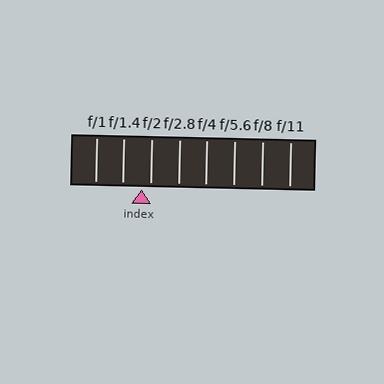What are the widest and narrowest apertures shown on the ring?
The widest aperture shown is f/1 and the narrowest is f/11.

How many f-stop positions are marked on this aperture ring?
There are 8 f-stop positions marked.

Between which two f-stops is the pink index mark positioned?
The index mark is between f/1.4 and f/2.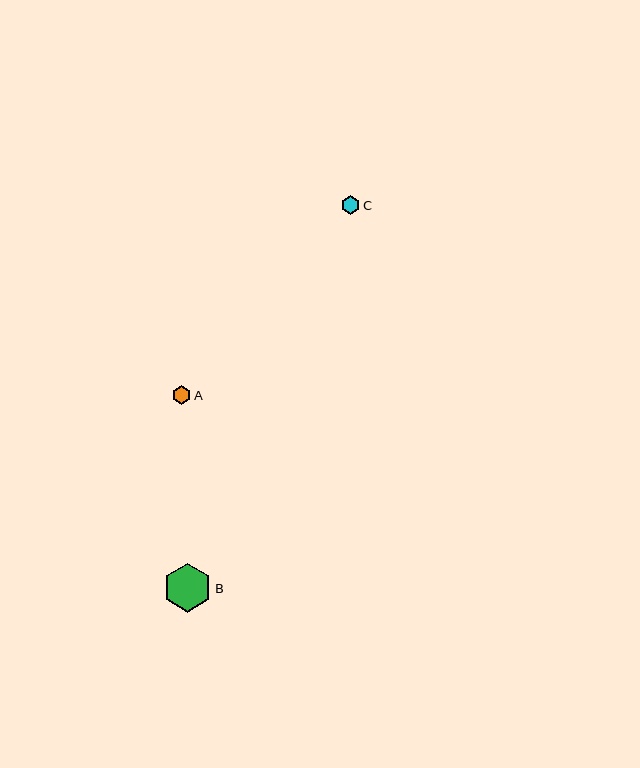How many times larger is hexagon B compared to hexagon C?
Hexagon B is approximately 2.6 times the size of hexagon C.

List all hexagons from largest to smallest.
From largest to smallest: B, C, A.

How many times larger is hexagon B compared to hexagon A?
Hexagon B is approximately 2.7 times the size of hexagon A.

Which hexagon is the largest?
Hexagon B is the largest with a size of approximately 49 pixels.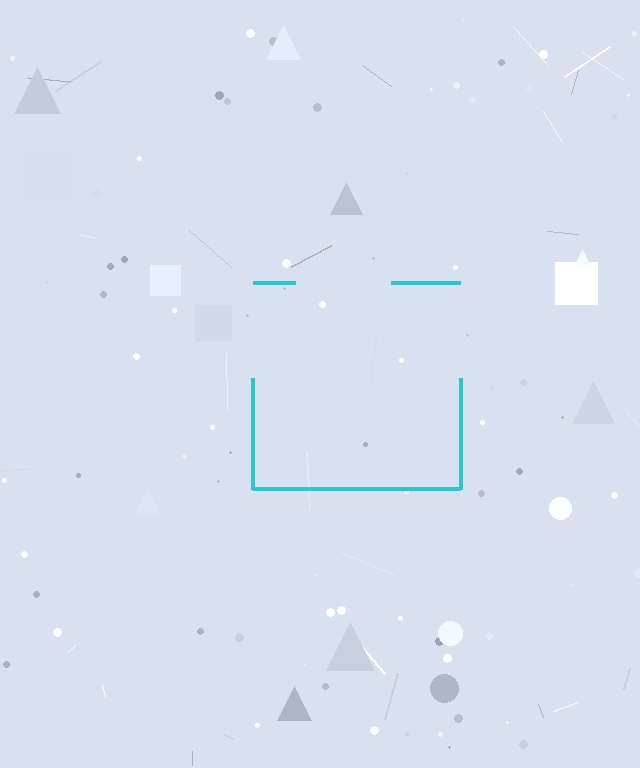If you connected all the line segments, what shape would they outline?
They would outline a square.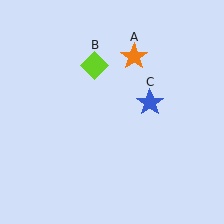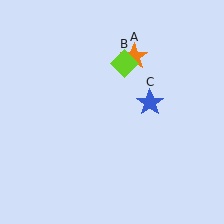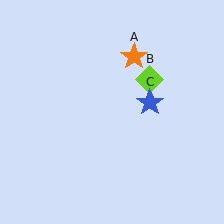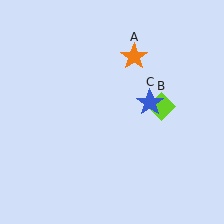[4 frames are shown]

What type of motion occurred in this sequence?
The lime diamond (object B) rotated clockwise around the center of the scene.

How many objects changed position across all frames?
1 object changed position: lime diamond (object B).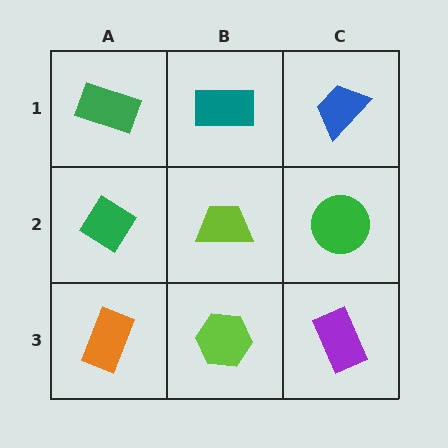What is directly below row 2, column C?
A purple rectangle.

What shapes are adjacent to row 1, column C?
A green circle (row 2, column C), a teal rectangle (row 1, column B).